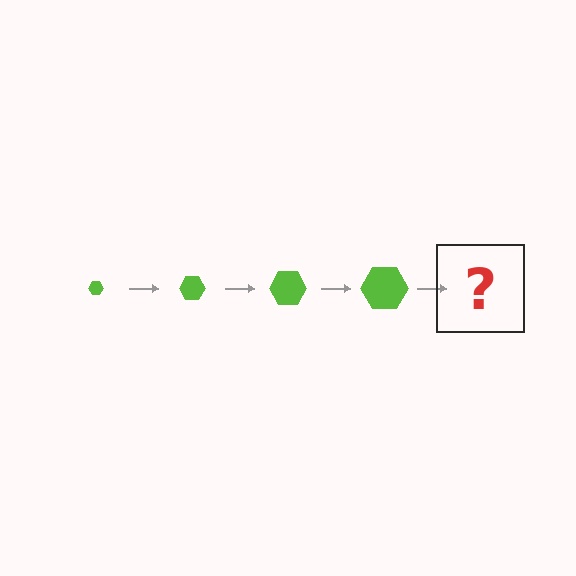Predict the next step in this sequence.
The next step is a lime hexagon, larger than the previous one.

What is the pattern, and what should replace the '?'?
The pattern is that the hexagon gets progressively larger each step. The '?' should be a lime hexagon, larger than the previous one.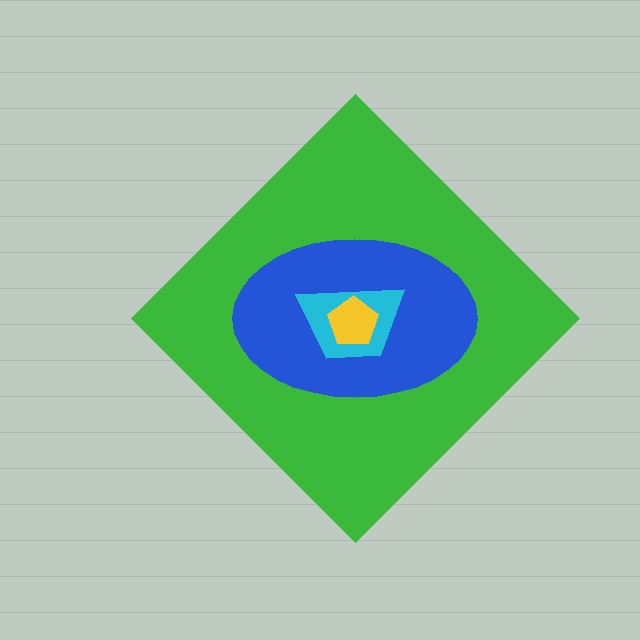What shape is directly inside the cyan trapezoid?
The yellow pentagon.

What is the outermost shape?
The green diamond.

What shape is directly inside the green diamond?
The blue ellipse.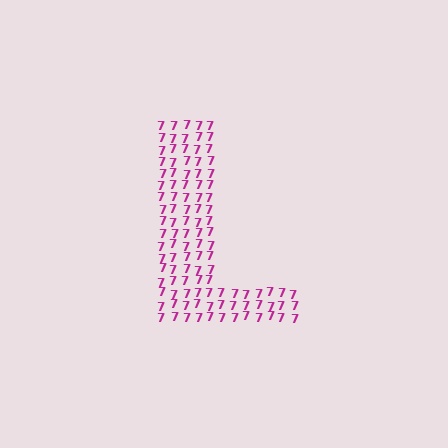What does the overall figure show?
The overall figure shows the letter L.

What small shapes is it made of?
It is made of small digit 7's.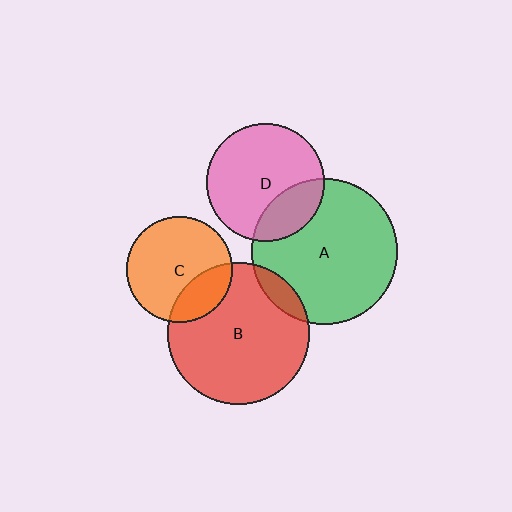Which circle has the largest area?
Circle A (green).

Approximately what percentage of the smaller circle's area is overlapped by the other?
Approximately 25%.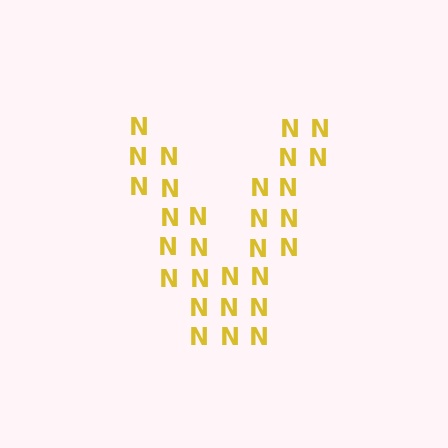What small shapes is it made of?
It is made of small letter N's.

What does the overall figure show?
The overall figure shows the letter V.